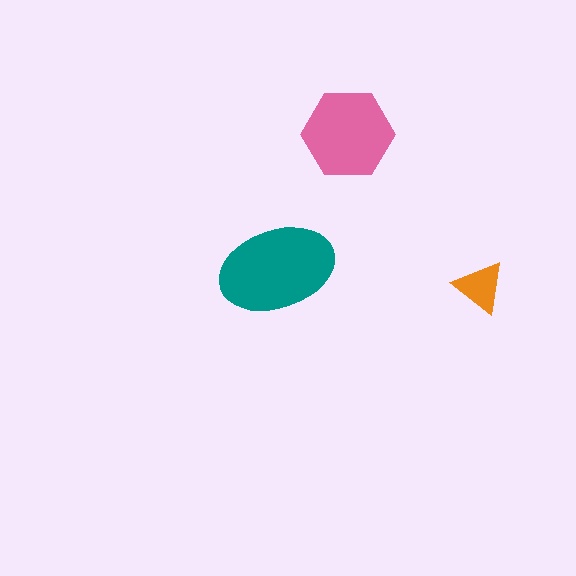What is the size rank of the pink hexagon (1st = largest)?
2nd.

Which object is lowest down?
The orange triangle is bottommost.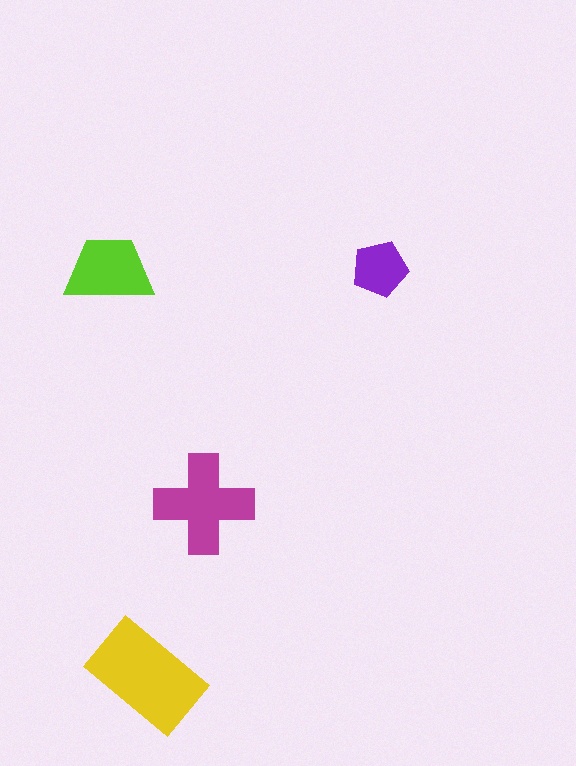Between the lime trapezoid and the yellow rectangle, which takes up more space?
The yellow rectangle.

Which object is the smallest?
The purple pentagon.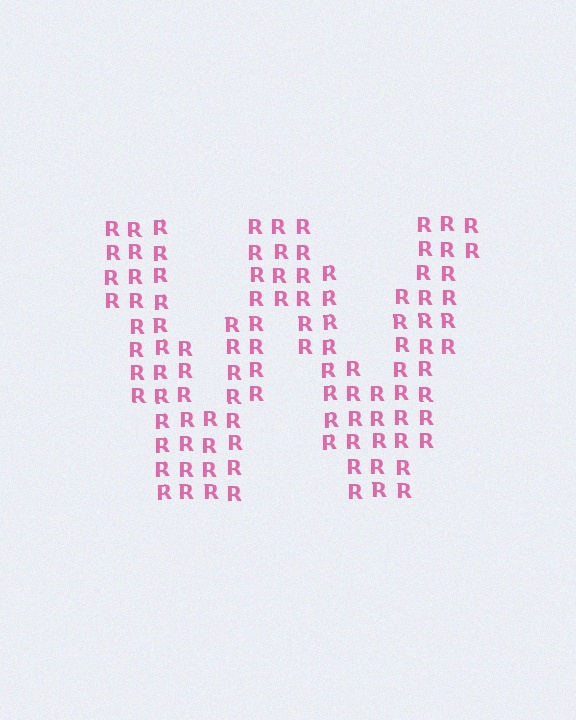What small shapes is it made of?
It is made of small letter R's.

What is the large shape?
The large shape is the letter W.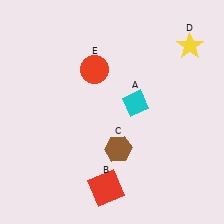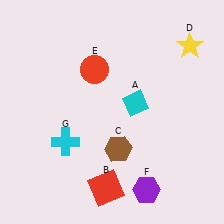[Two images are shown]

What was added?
A purple hexagon (F), a cyan cross (G) were added in Image 2.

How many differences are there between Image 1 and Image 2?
There are 2 differences between the two images.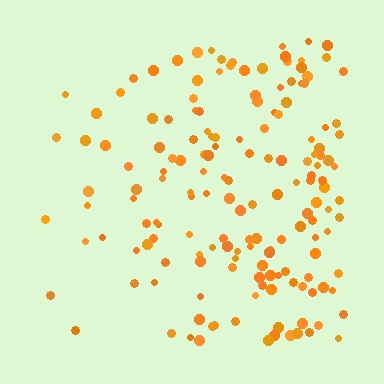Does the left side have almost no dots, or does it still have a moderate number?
Still a moderate number, just noticeably fewer than the right.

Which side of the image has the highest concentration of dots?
The right.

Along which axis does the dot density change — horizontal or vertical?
Horizontal.